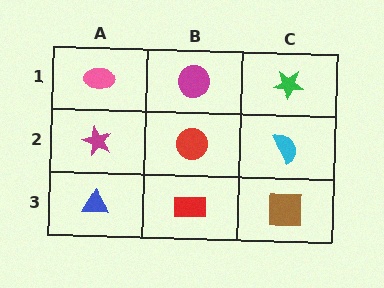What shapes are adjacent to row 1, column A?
A magenta star (row 2, column A), a magenta circle (row 1, column B).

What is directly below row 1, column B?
A red circle.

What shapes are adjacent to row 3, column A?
A magenta star (row 2, column A), a red rectangle (row 3, column B).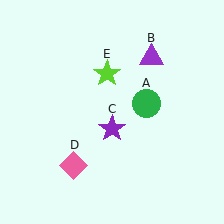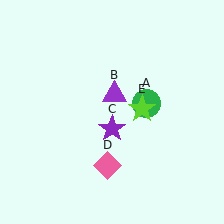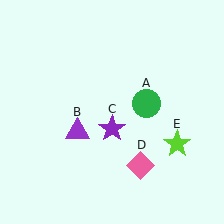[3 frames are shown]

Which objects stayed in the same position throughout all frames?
Green circle (object A) and purple star (object C) remained stationary.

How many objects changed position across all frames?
3 objects changed position: purple triangle (object B), pink diamond (object D), lime star (object E).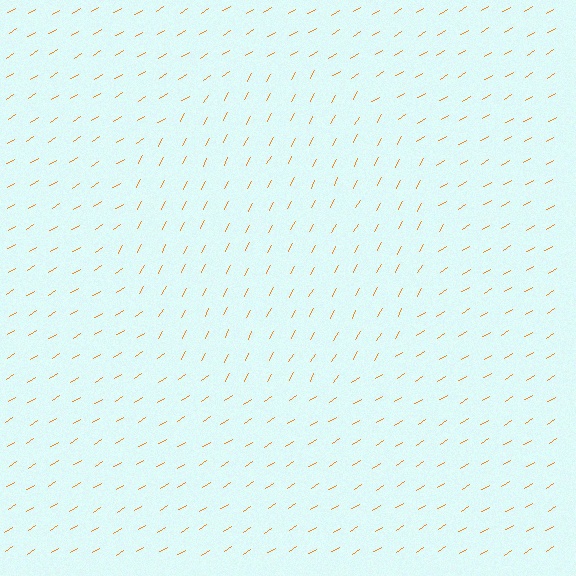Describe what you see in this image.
The image is filled with small orange line segments. A circle region in the image has lines oriented differently from the surrounding lines, creating a visible texture boundary.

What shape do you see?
I see a circle.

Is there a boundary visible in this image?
Yes, there is a texture boundary formed by a change in line orientation.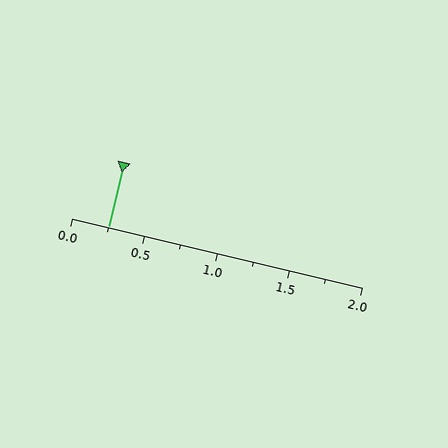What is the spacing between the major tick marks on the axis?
The major ticks are spaced 0.5 apart.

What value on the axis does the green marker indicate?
The marker indicates approximately 0.25.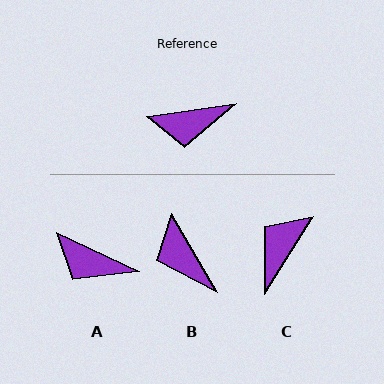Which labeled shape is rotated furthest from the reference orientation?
C, about 131 degrees away.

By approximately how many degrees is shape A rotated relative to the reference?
Approximately 33 degrees clockwise.